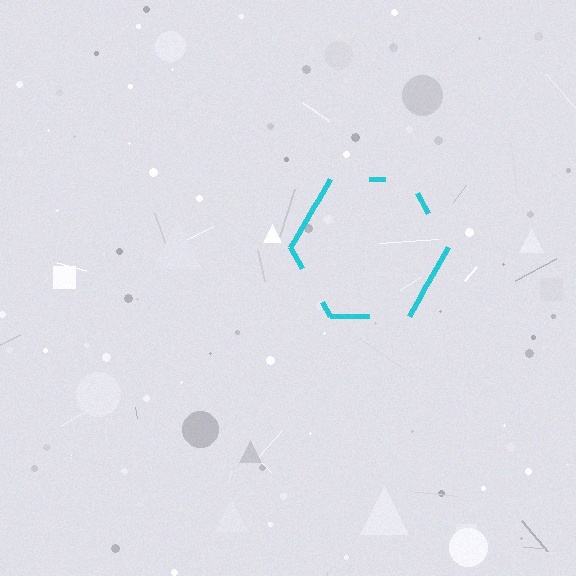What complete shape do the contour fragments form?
The contour fragments form a hexagon.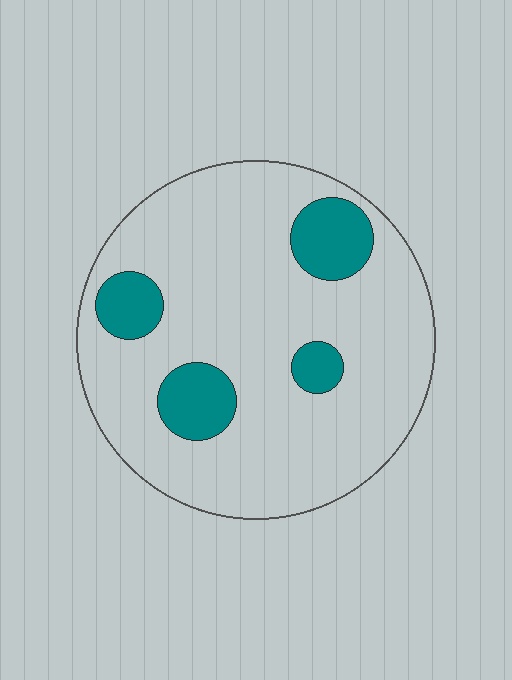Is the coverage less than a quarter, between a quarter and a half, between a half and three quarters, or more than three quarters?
Less than a quarter.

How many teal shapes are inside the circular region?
4.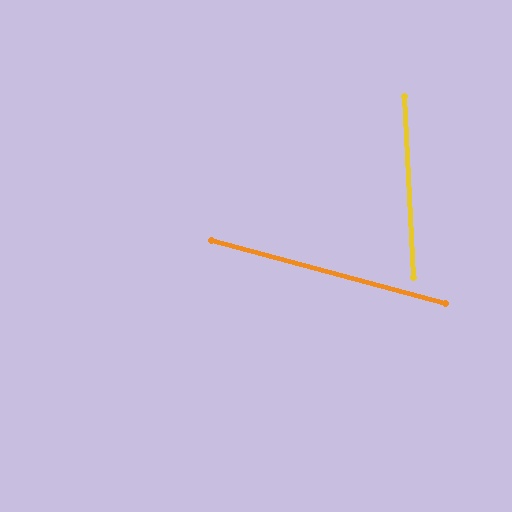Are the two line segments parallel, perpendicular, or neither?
Neither parallel nor perpendicular — they differ by about 72°.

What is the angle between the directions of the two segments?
Approximately 72 degrees.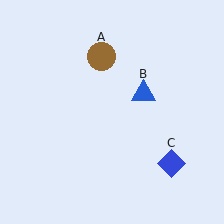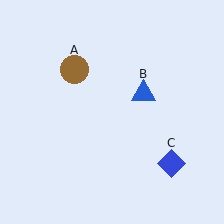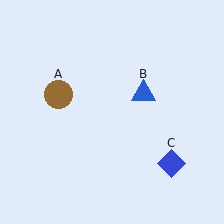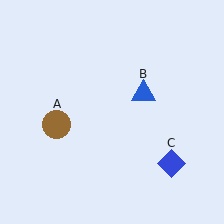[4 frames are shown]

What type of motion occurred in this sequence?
The brown circle (object A) rotated counterclockwise around the center of the scene.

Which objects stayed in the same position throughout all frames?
Blue triangle (object B) and blue diamond (object C) remained stationary.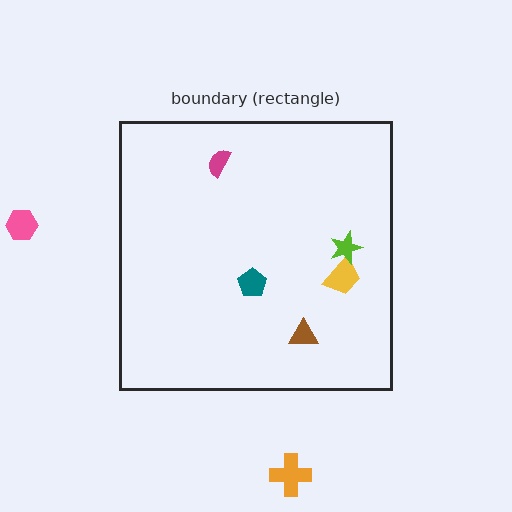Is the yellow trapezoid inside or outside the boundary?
Inside.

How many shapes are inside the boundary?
5 inside, 2 outside.